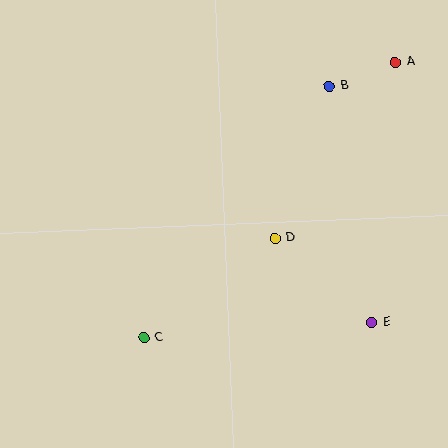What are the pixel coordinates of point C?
Point C is at (144, 337).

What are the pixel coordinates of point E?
Point E is at (372, 322).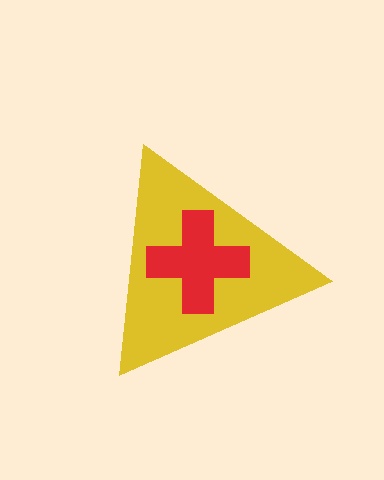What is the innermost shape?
The red cross.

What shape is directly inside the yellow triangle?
The red cross.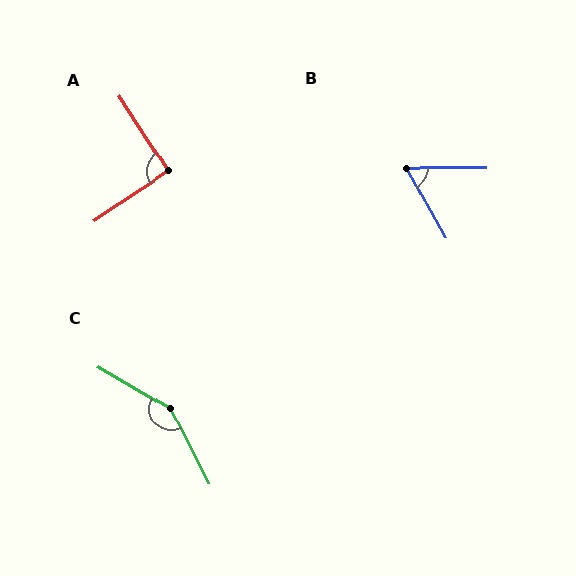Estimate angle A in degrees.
Approximately 91 degrees.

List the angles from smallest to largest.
B (60°), A (91°), C (147°).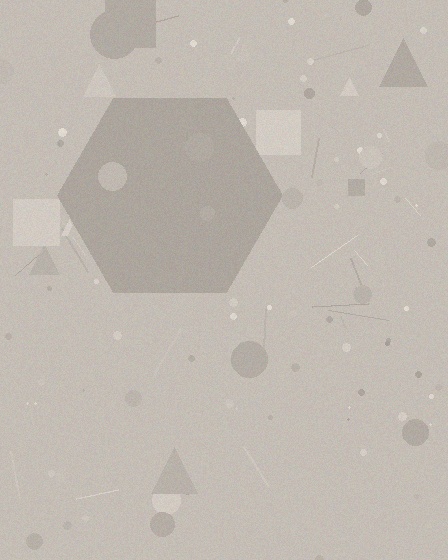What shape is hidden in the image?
A hexagon is hidden in the image.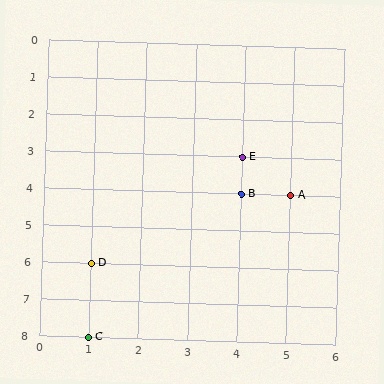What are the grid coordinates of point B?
Point B is at grid coordinates (4, 4).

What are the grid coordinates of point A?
Point A is at grid coordinates (5, 4).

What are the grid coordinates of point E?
Point E is at grid coordinates (4, 3).